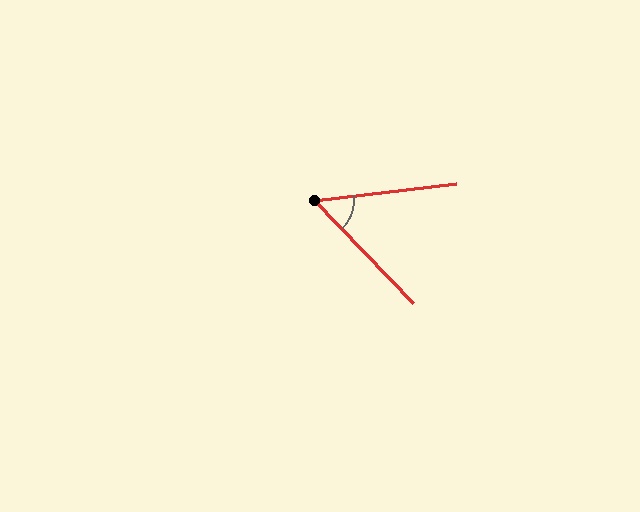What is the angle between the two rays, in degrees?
Approximately 53 degrees.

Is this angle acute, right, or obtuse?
It is acute.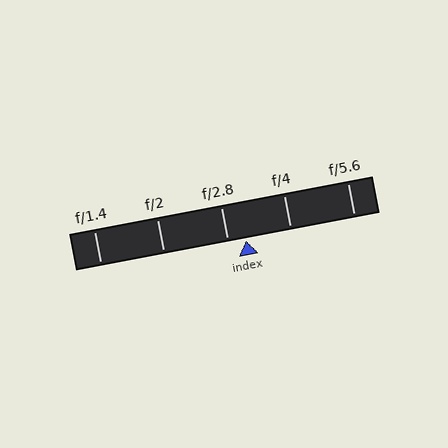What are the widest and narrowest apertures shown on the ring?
The widest aperture shown is f/1.4 and the narrowest is f/5.6.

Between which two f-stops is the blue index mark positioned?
The index mark is between f/2.8 and f/4.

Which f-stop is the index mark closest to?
The index mark is closest to f/2.8.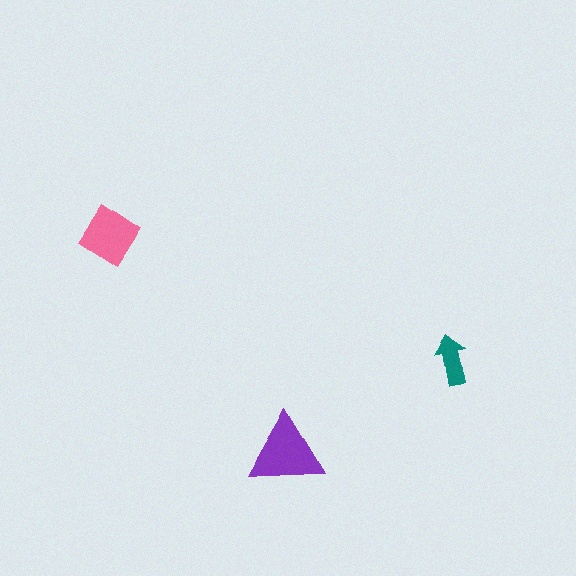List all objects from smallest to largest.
The teal arrow, the pink diamond, the purple triangle.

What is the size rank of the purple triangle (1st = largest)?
1st.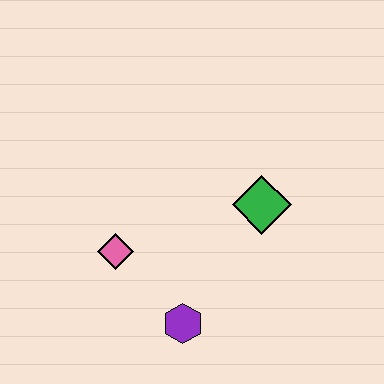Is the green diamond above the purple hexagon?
Yes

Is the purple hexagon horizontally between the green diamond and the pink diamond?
Yes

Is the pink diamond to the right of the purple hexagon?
No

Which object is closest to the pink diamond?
The purple hexagon is closest to the pink diamond.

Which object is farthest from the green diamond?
The pink diamond is farthest from the green diamond.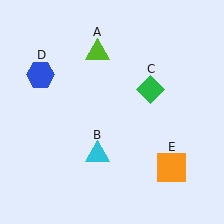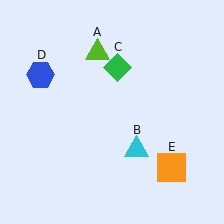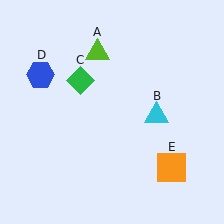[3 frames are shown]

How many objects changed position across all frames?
2 objects changed position: cyan triangle (object B), green diamond (object C).